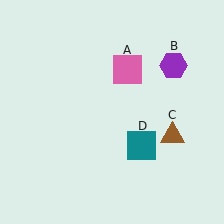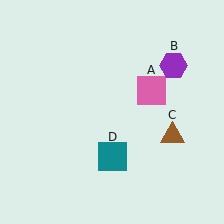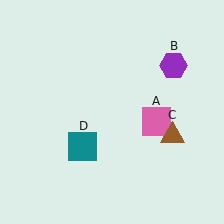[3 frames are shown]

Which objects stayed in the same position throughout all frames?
Purple hexagon (object B) and brown triangle (object C) remained stationary.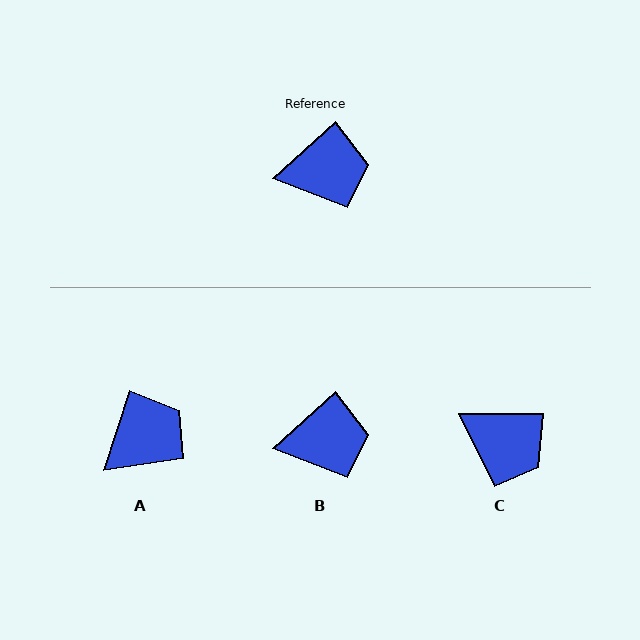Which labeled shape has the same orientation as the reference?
B.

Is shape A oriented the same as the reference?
No, it is off by about 30 degrees.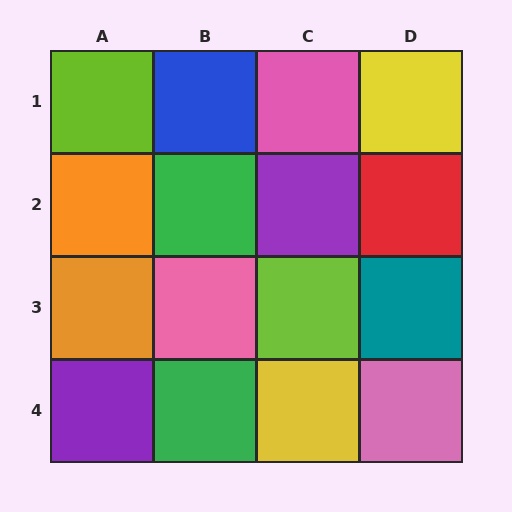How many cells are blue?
1 cell is blue.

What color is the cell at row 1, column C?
Pink.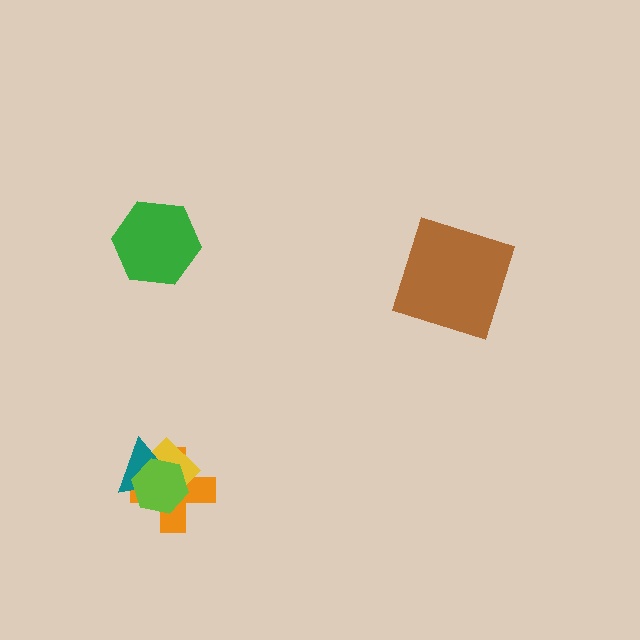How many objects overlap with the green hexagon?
0 objects overlap with the green hexagon.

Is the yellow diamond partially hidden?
Yes, it is partially covered by another shape.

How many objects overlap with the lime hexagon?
3 objects overlap with the lime hexagon.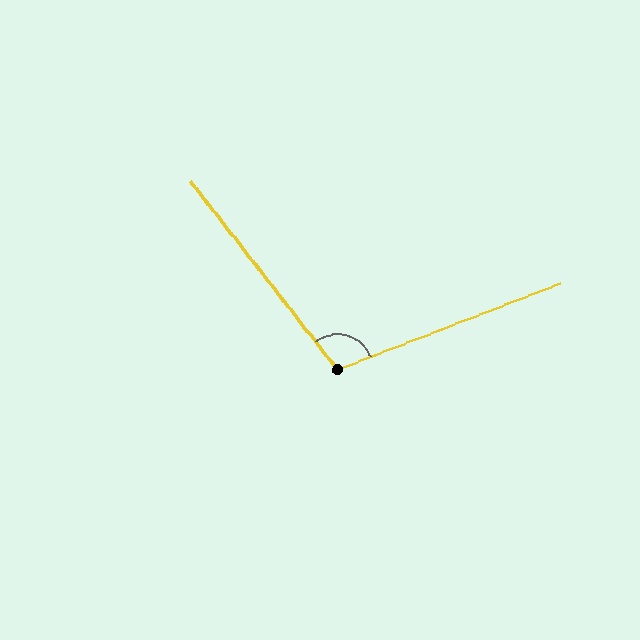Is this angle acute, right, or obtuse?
It is obtuse.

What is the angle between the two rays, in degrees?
Approximately 107 degrees.